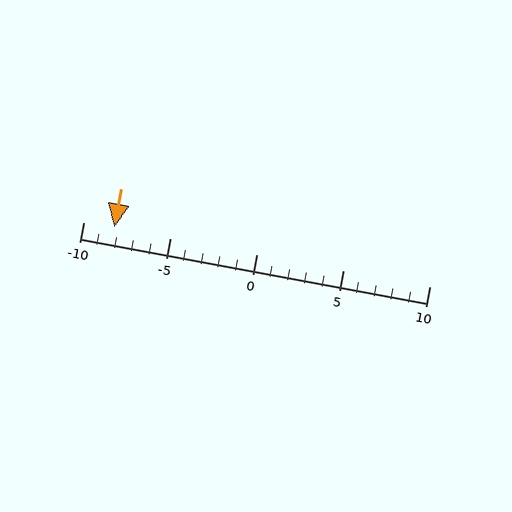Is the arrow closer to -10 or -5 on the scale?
The arrow is closer to -10.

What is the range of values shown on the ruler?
The ruler shows values from -10 to 10.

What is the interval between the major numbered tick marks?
The major tick marks are spaced 5 units apart.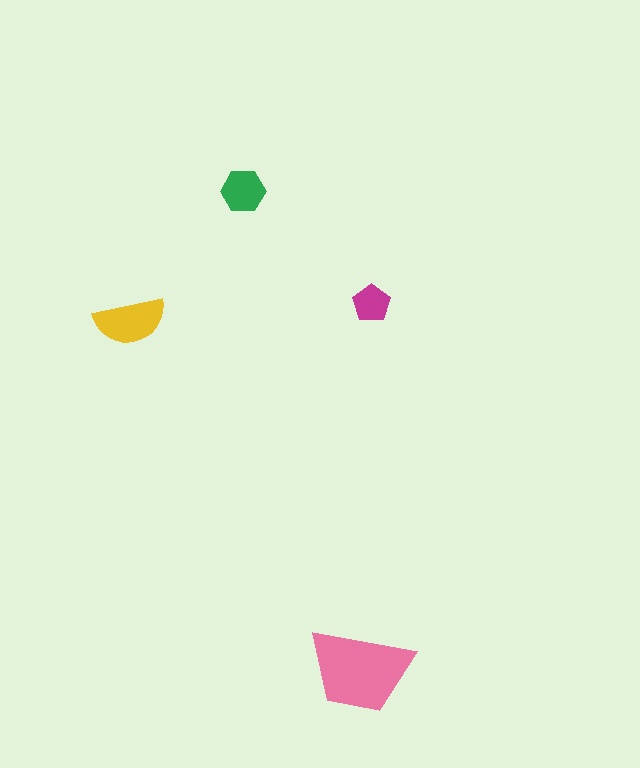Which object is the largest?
The pink trapezoid.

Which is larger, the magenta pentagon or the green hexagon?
The green hexagon.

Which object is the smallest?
The magenta pentagon.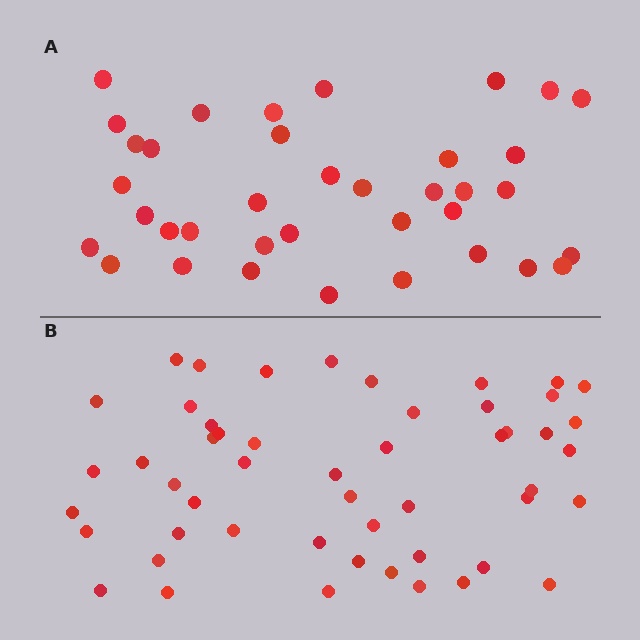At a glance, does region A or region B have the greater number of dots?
Region B (the bottom region) has more dots.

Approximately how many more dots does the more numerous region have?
Region B has approximately 15 more dots than region A.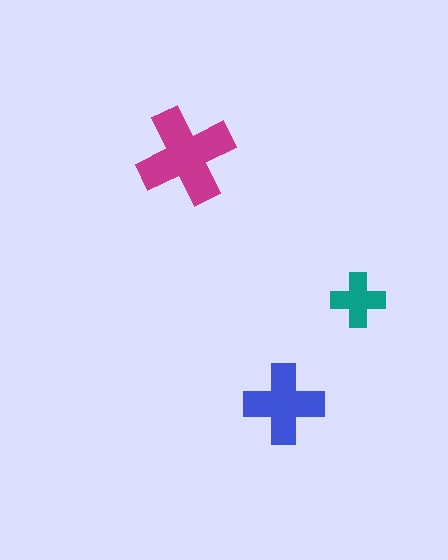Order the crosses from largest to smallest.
the magenta one, the blue one, the teal one.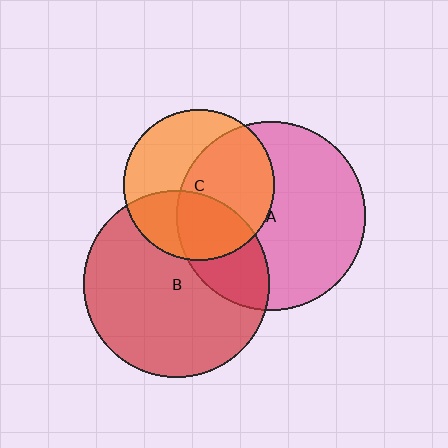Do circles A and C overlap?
Yes.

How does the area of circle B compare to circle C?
Approximately 1.5 times.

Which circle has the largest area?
Circle A (pink).